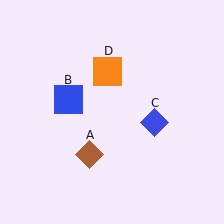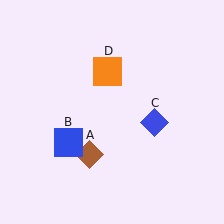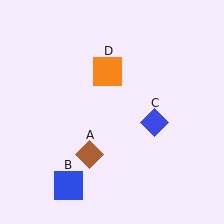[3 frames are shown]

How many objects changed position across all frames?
1 object changed position: blue square (object B).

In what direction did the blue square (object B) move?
The blue square (object B) moved down.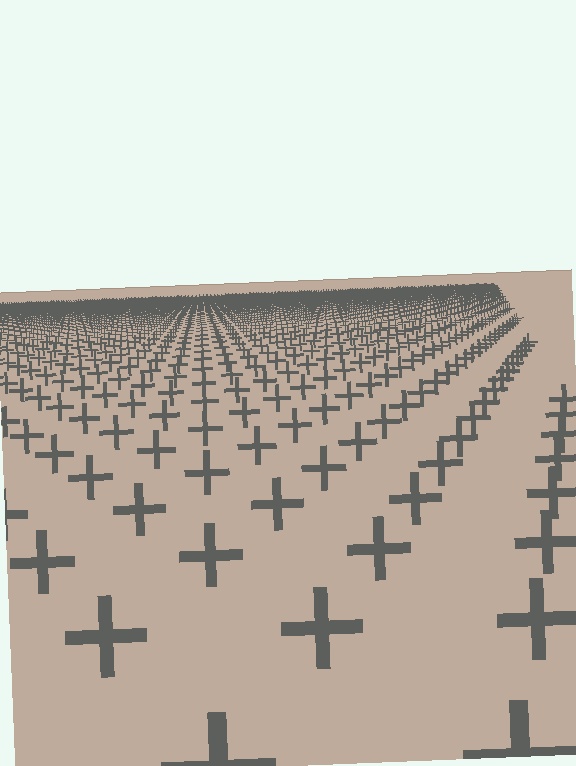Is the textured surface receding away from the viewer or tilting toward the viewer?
The surface is receding away from the viewer. Texture elements get smaller and denser toward the top.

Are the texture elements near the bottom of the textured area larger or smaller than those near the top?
Larger. Near the bottom, elements are closer to the viewer and appear at a bigger on-screen size.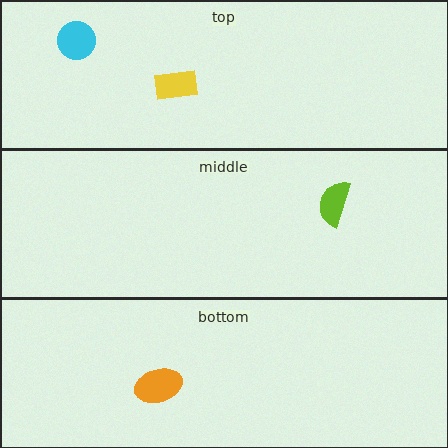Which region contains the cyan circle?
The top region.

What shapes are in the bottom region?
The orange ellipse.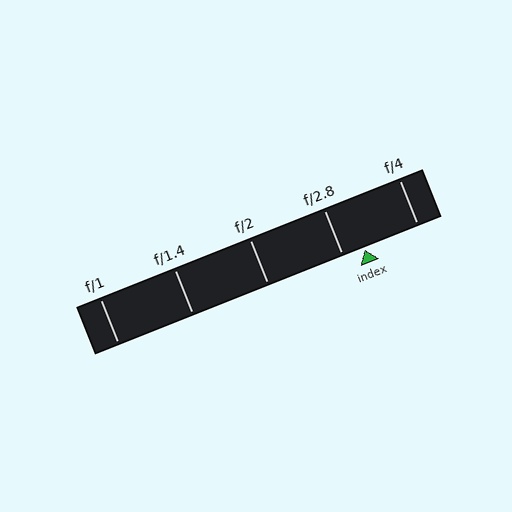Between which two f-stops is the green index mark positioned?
The index mark is between f/2.8 and f/4.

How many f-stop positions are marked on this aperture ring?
There are 5 f-stop positions marked.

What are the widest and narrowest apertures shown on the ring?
The widest aperture shown is f/1 and the narrowest is f/4.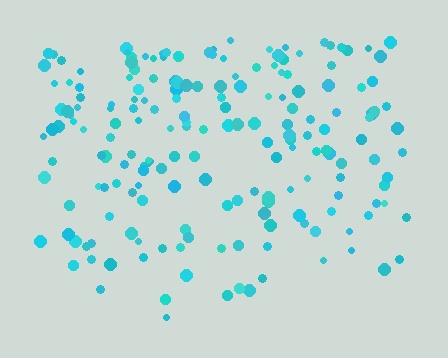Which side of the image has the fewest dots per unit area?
The bottom.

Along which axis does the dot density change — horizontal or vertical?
Vertical.